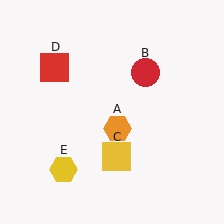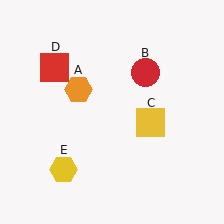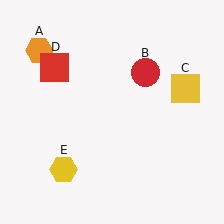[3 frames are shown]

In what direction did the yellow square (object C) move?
The yellow square (object C) moved up and to the right.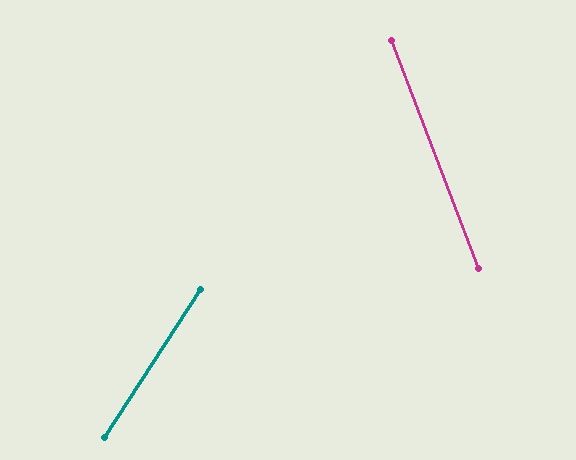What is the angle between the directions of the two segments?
Approximately 54 degrees.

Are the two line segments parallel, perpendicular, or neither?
Neither parallel nor perpendicular — they differ by about 54°.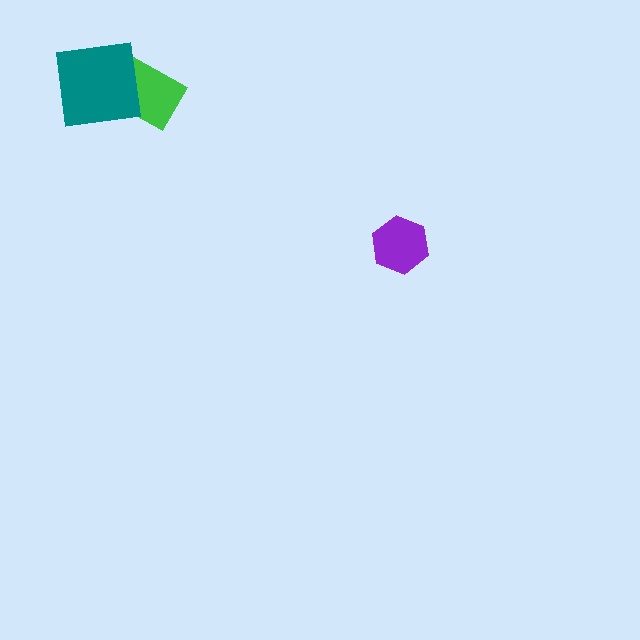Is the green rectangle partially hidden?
Yes, it is partially covered by another shape.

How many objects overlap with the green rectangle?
1 object overlaps with the green rectangle.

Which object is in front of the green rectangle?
The teal square is in front of the green rectangle.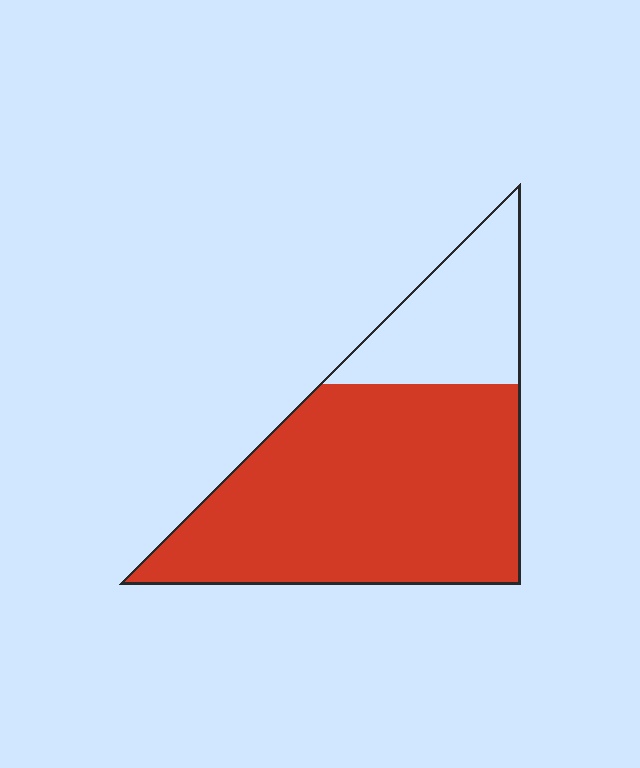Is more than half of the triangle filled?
Yes.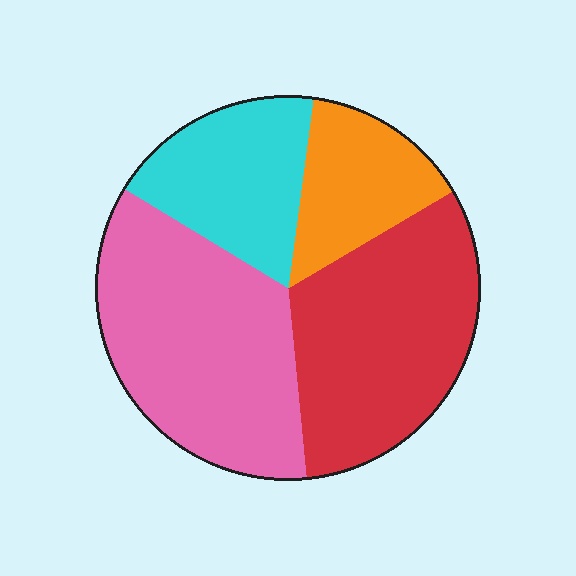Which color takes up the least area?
Orange, at roughly 15%.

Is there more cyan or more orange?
Cyan.